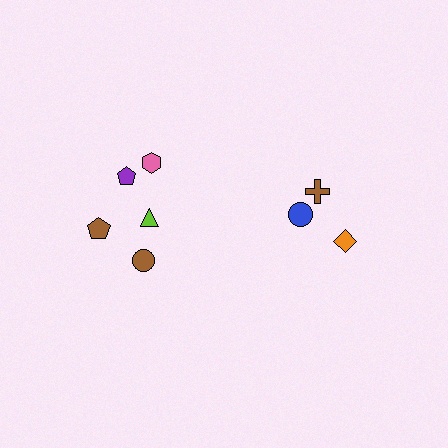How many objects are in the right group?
There are 3 objects.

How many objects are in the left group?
There are 5 objects.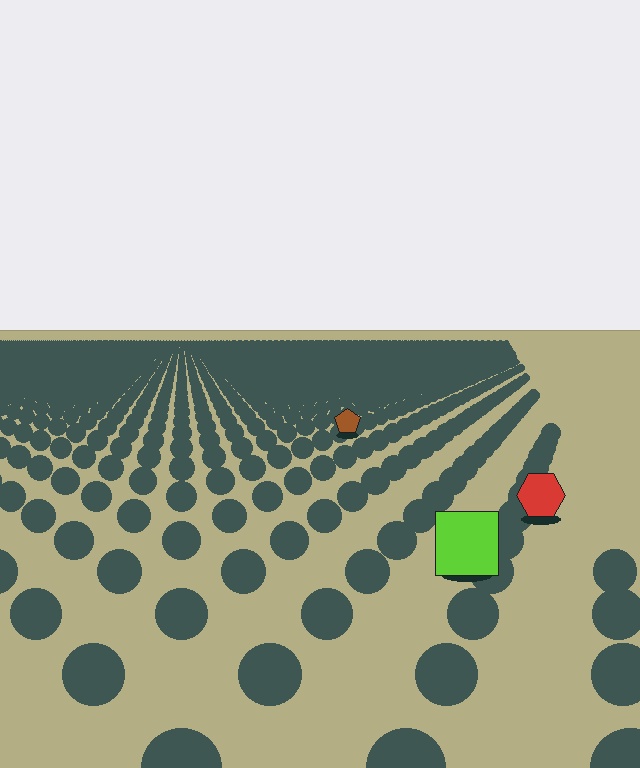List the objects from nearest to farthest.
From nearest to farthest: the lime square, the red hexagon, the brown pentagon.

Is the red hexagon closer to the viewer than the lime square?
No. The lime square is closer — you can tell from the texture gradient: the ground texture is coarser near it.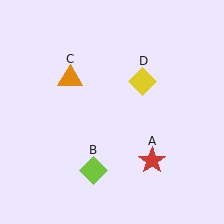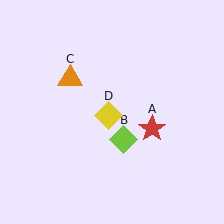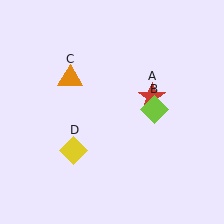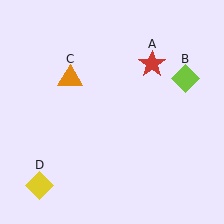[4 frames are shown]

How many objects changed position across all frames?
3 objects changed position: red star (object A), lime diamond (object B), yellow diamond (object D).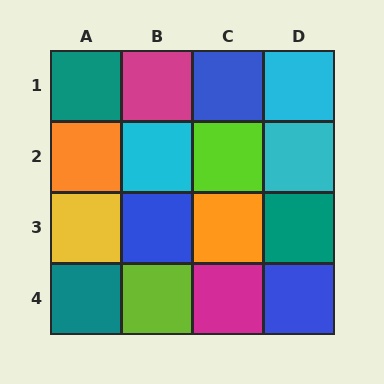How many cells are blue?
3 cells are blue.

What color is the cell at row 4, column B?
Lime.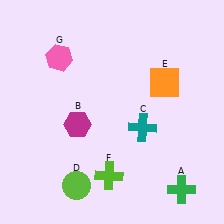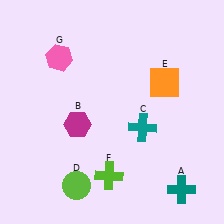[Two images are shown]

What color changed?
The cross (A) changed from green in Image 1 to teal in Image 2.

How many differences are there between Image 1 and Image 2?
There is 1 difference between the two images.